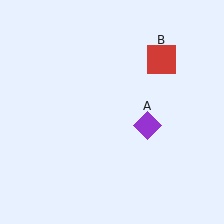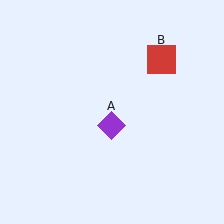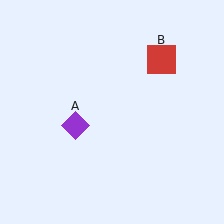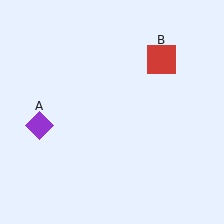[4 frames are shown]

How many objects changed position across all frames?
1 object changed position: purple diamond (object A).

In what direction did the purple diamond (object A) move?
The purple diamond (object A) moved left.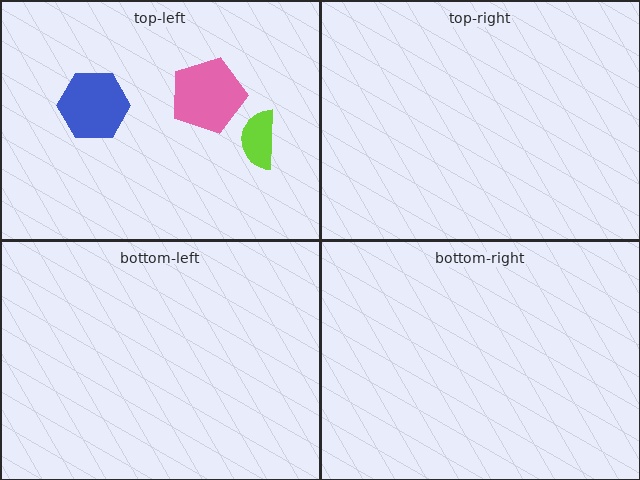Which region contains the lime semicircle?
The top-left region.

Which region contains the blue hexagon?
The top-left region.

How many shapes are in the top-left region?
3.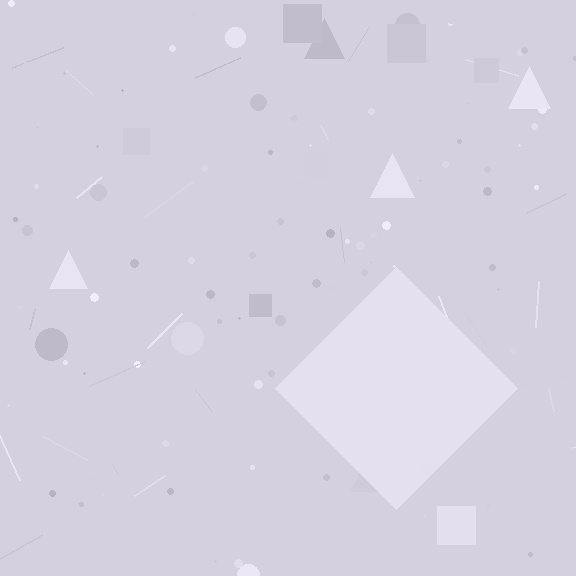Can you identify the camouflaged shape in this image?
The camouflaged shape is a diamond.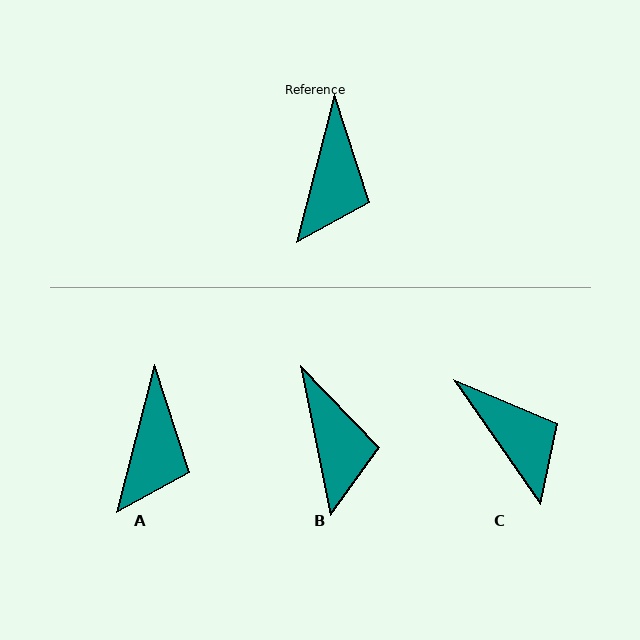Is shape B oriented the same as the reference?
No, it is off by about 26 degrees.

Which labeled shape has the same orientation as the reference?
A.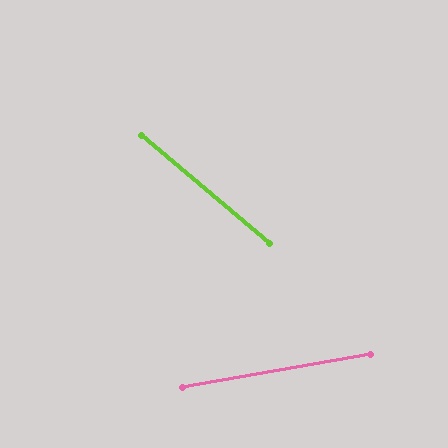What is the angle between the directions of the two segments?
Approximately 50 degrees.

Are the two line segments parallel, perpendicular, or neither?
Neither parallel nor perpendicular — they differ by about 50°.